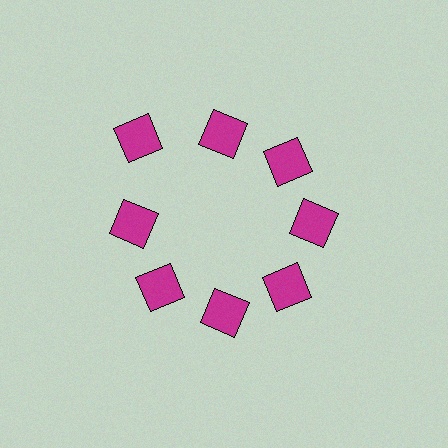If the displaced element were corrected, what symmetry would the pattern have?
It would have 8-fold rotational symmetry — the pattern would map onto itself every 45 degrees.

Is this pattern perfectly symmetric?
No. The 8 magenta squares are arranged in a ring, but one element near the 10 o'clock position is pushed outward from the center, breaking the 8-fold rotational symmetry.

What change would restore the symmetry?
The symmetry would be restored by moving it inward, back onto the ring so that all 8 squares sit at equal angles and equal distance from the center.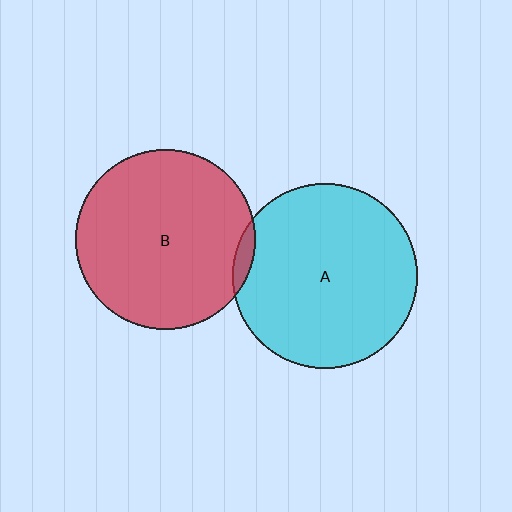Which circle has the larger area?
Circle A (cyan).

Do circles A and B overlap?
Yes.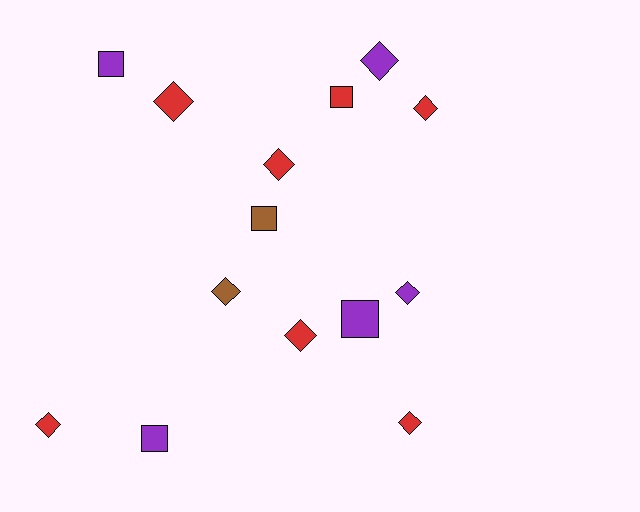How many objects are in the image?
There are 14 objects.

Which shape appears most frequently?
Diamond, with 9 objects.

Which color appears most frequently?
Red, with 7 objects.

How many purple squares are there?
There are 3 purple squares.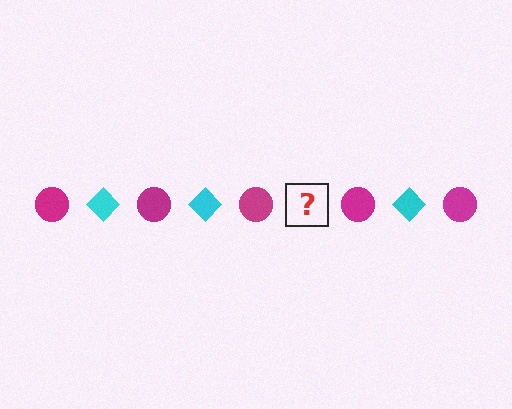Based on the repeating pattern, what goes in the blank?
The blank should be a cyan diamond.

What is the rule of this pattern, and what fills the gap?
The rule is that the pattern alternates between magenta circle and cyan diamond. The gap should be filled with a cyan diamond.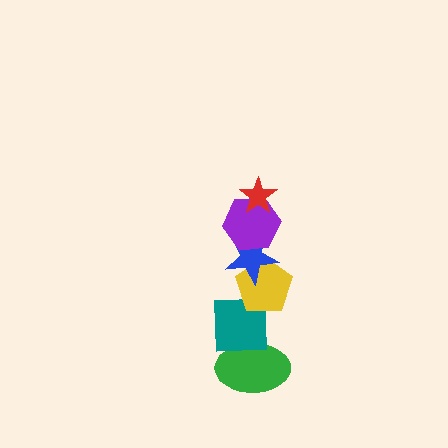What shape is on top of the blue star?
The purple hexagon is on top of the blue star.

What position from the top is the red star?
The red star is 1st from the top.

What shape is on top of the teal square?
The yellow pentagon is on top of the teal square.